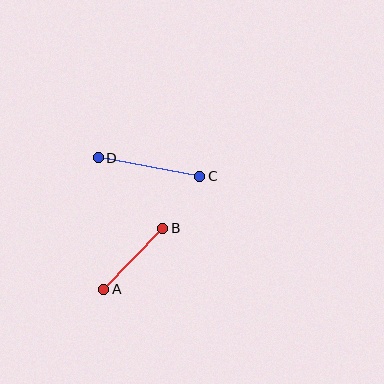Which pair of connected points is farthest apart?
Points C and D are farthest apart.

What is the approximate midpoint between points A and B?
The midpoint is at approximately (133, 259) pixels.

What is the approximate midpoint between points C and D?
The midpoint is at approximately (149, 167) pixels.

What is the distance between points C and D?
The distance is approximately 103 pixels.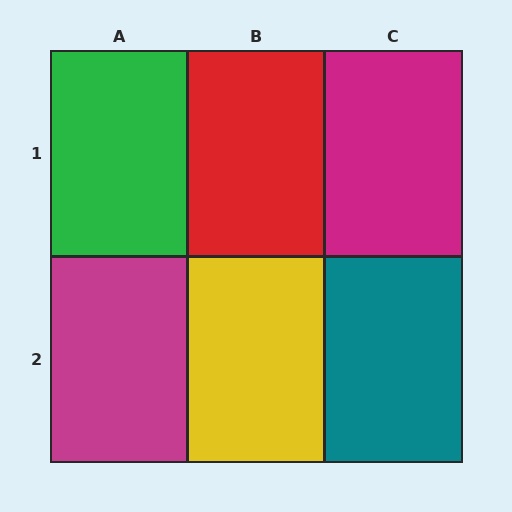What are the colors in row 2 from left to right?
Magenta, yellow, teal.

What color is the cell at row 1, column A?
Green.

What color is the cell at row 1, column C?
Magenta.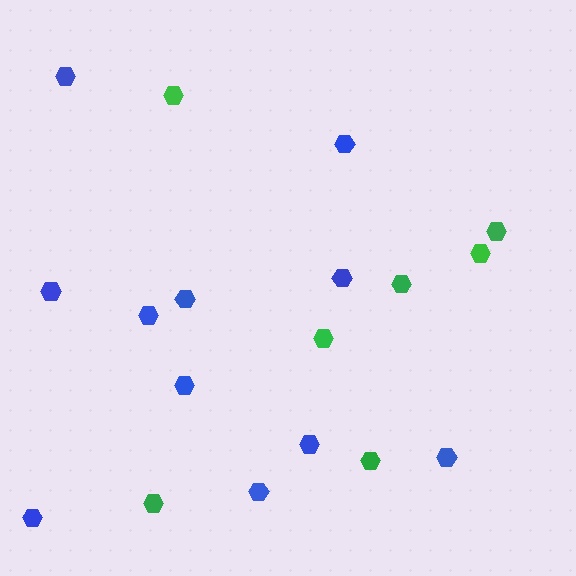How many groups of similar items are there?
There are 2 groups: one group of blue hexagons (11) and one group of green hexagons (7).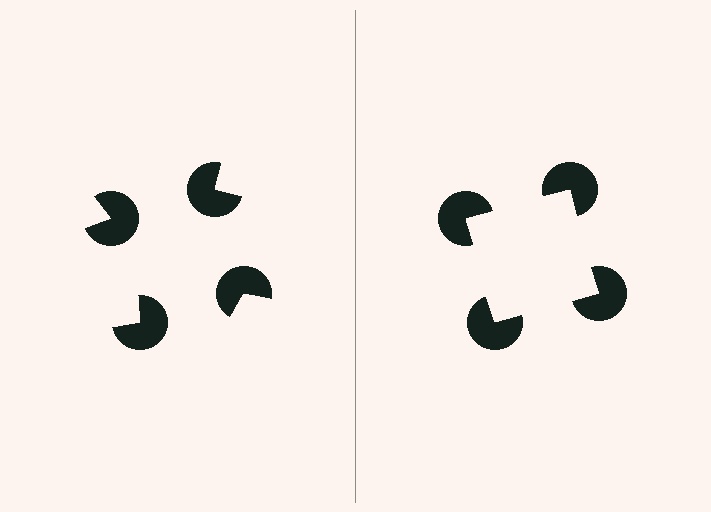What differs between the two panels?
The pac-man discs are positioned identically on both sides; only the wedge orientations differ. On the right they align to a square; on the left they are misaligned.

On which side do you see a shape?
An illusory square appears on the right side. On the left side the wedge cuts are rotated, so no coherent shape forms.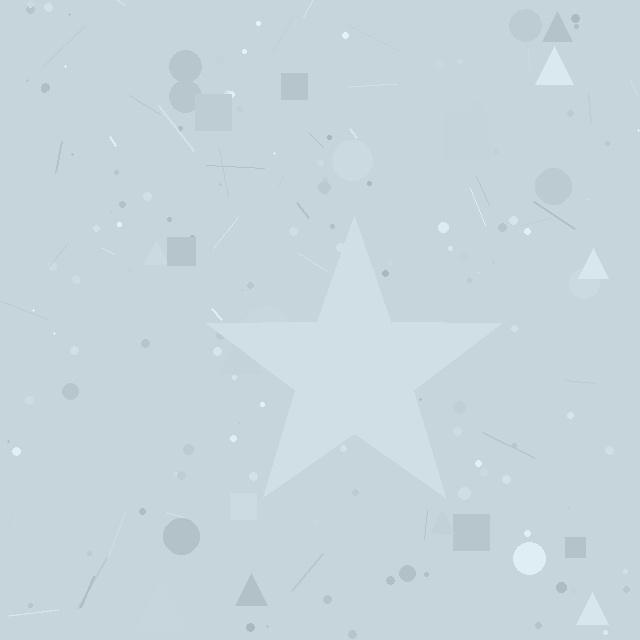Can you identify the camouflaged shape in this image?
The camouflaged shape is a star.